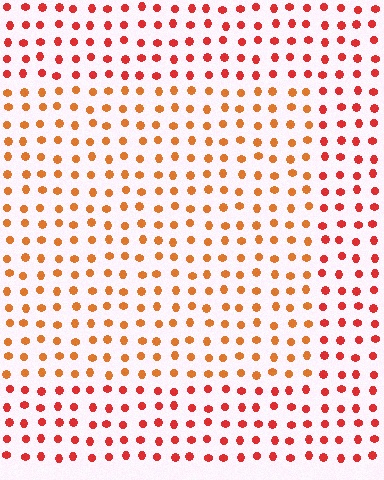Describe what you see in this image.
The image is filled with small red elements in a uniform arrangement. A rectangle-shaped region is visible where the elements are tinted to a slightly different hue, forming a subtle color boundary.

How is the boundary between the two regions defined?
The boundary is defined purely by a slight shift in hue (about 27 degrees). Spacing, size, and orientation are identical on both sides.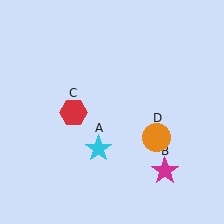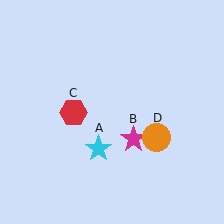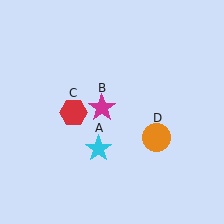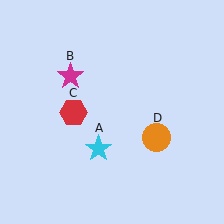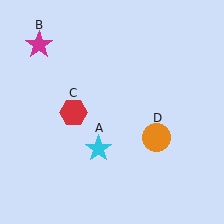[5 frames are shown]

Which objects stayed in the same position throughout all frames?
Cyan star (object A) and red hexagon (object C) and orange circle (object D) remained stationary.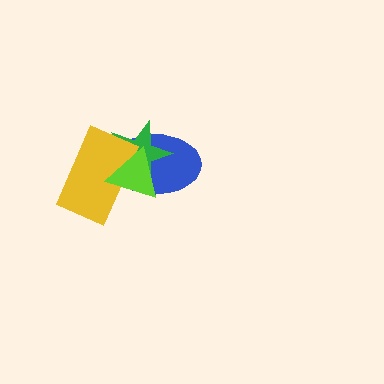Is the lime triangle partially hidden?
No, no other shape covers it.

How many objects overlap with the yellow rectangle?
3 objects overlap with the yellow rectangle.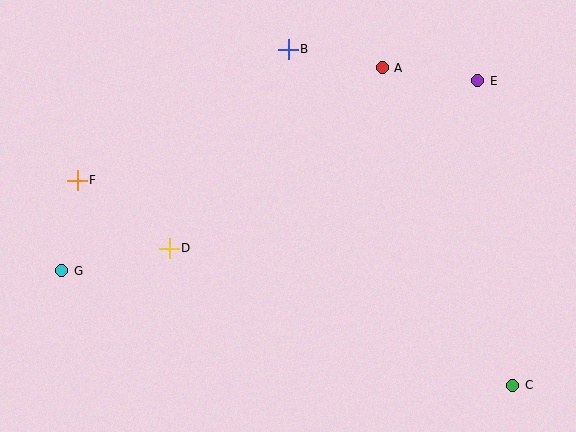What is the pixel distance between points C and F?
The distance between C and F is 482 pixels.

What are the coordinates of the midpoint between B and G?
The midpoint between B and G is at (175, 160).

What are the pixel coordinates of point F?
Point F is at (77, 180).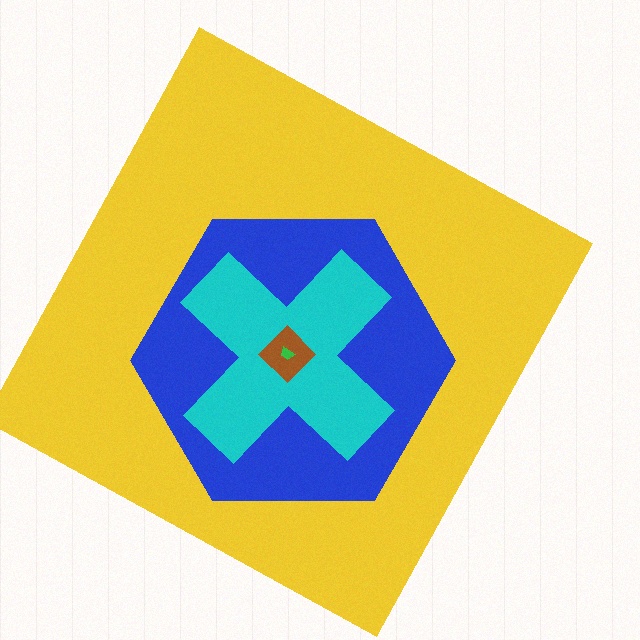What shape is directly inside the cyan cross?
The brown diamond.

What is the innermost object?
The green trapezoid.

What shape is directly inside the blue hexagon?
The cyan cross.